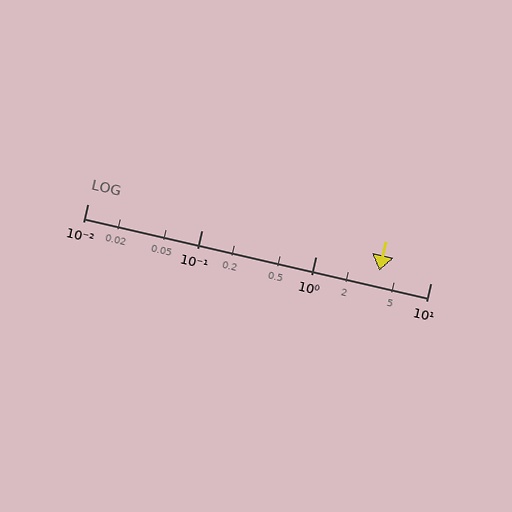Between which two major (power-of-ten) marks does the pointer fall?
The pointer is between 1 and 10.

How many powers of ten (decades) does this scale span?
The scale spans 3 decades, from 0.01 to 10.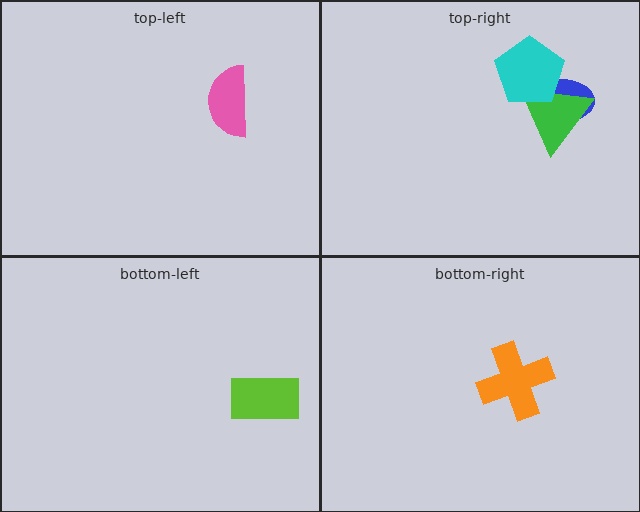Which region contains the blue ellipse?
The top-right region.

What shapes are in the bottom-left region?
The lime rectangle.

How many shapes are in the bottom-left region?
1.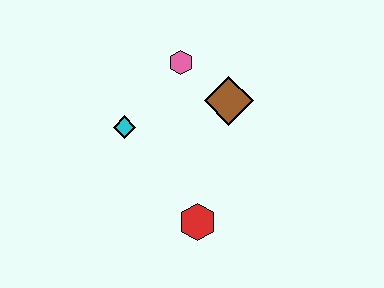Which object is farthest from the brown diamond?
The red hexagon is farthest from the brown diamond.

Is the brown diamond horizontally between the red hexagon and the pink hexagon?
No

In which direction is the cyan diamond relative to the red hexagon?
The cyan diamond is above the red hexagon.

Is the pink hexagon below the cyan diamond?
No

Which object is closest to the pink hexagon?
The brown diamond is closest to the pink hexagon.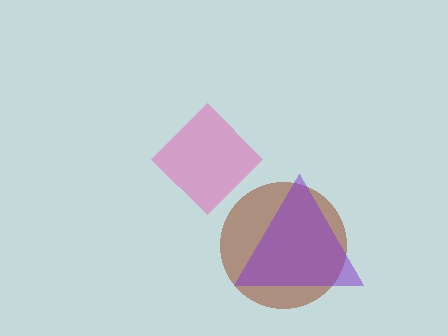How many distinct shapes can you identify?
There are 3 distinct shapes: a brown circle, a purple triangle, a pink diamond.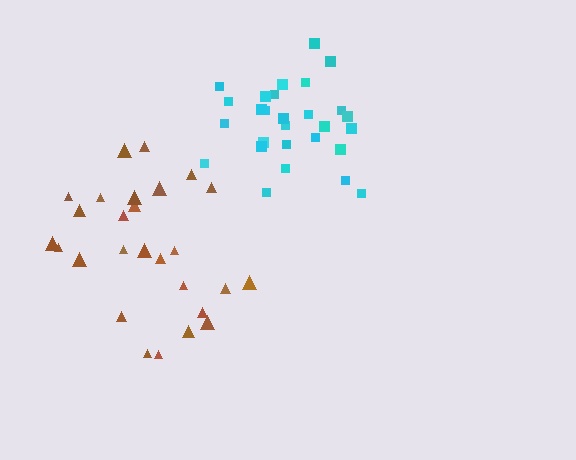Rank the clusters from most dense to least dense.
cyan, brown.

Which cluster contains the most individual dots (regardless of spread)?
Cyan (28).